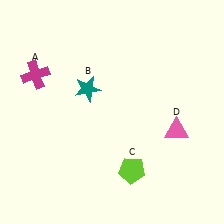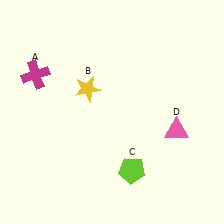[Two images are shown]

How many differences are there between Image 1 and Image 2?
There is 1 difference between the two images.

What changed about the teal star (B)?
In Image 1, B is teal. In Image 2, it changed to yellow.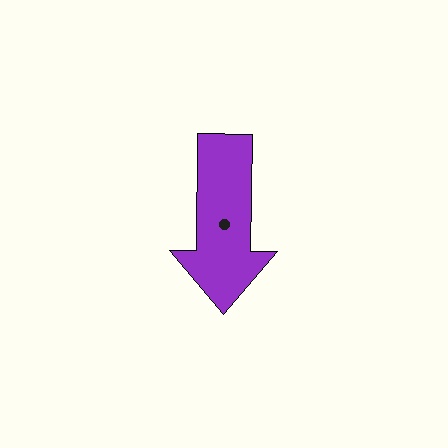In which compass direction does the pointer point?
South.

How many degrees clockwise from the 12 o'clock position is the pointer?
Approximately 181 degrees.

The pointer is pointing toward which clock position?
Roughly 6 o'clock.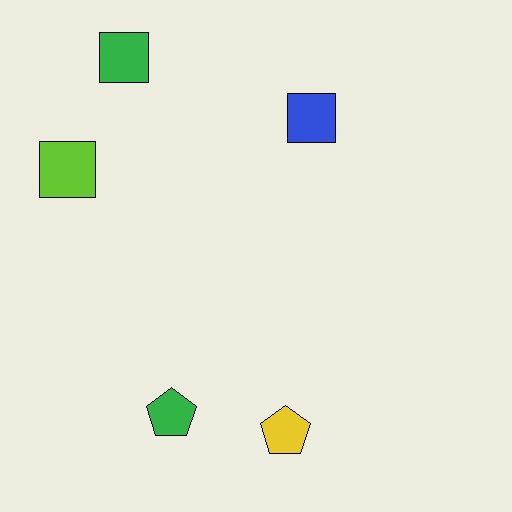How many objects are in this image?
There are 5 objects.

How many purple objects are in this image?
There are no purple objects.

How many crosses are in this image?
There are no crosses.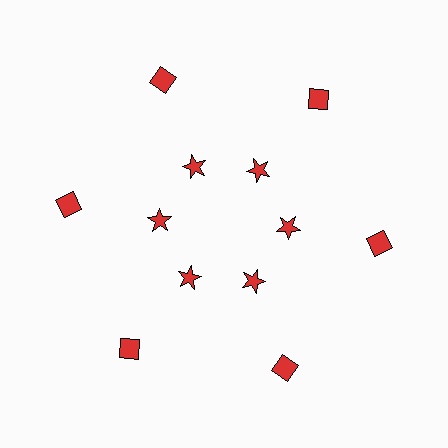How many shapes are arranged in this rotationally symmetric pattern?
There are 12 shapes, arranged in 6 groups of 2.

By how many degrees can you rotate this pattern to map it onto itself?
The pattern maps onto itself every 60 degrees of rotation.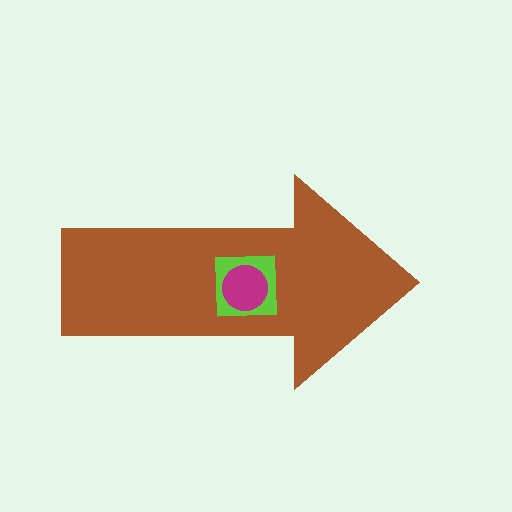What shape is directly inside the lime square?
The magenta circle.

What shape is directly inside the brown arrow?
The lime square.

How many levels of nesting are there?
3.